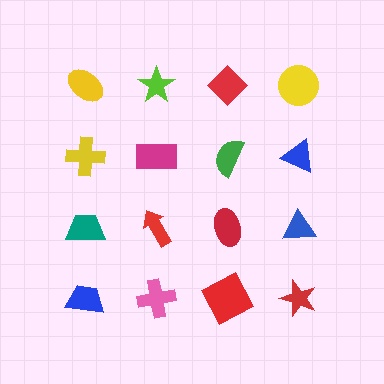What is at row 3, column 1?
A teal trapezoid.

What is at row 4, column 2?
A pink cross.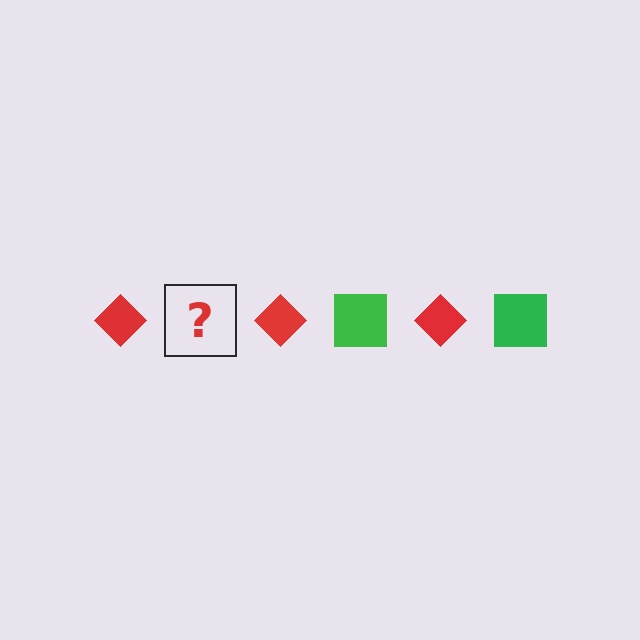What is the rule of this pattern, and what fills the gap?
The rule is that the pattern alternates between red diamond and green square. The gap should be filled with a green square.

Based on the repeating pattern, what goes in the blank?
The blank should be a green square.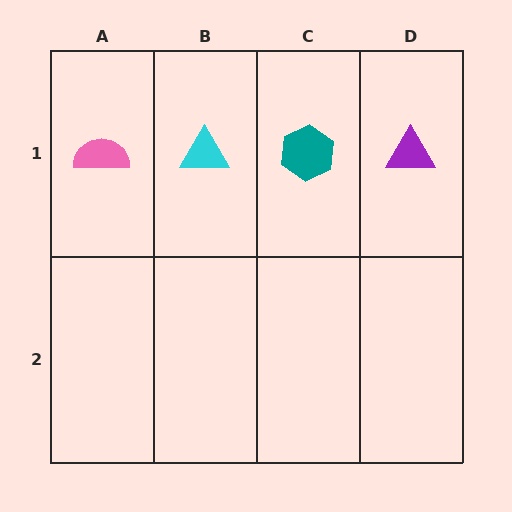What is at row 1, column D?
A purple triangle.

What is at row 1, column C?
A teal hexagon.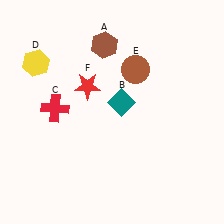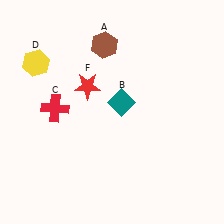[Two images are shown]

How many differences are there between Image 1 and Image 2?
There is 1 difference between the two images.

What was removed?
The brown circle (E) was removed in Image 2.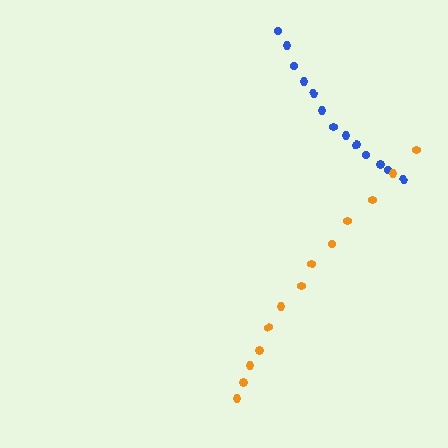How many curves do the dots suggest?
There are 2 distinct paths.